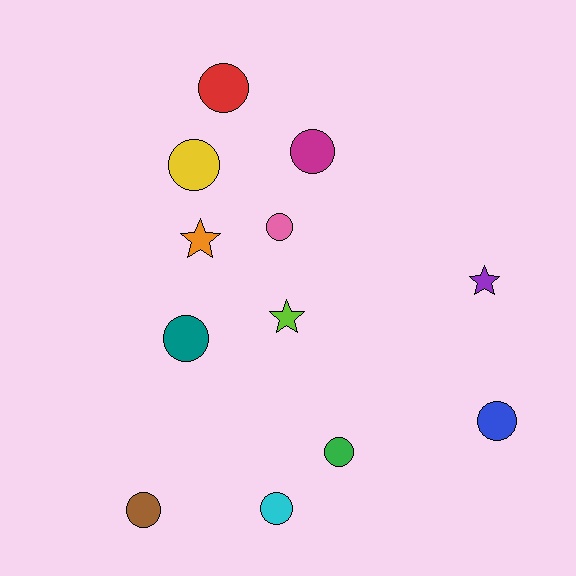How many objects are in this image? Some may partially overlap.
There are 12 objects.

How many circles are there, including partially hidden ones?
There are 9 circles.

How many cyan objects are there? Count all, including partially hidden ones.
There is 1 cyan object.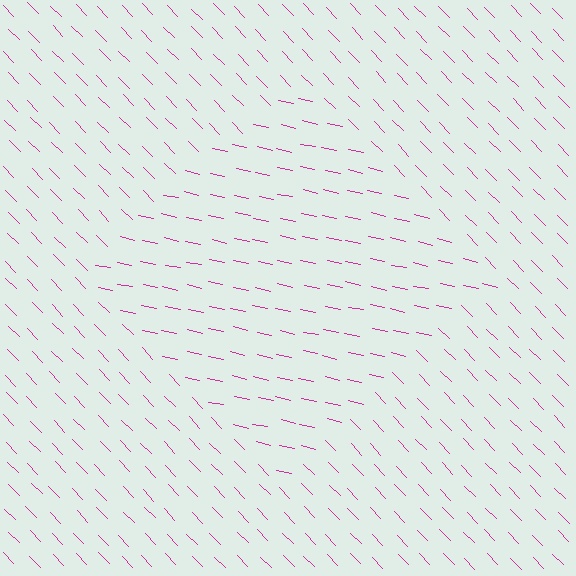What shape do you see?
I see a diamond.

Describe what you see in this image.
The image is filled with small magenta line segments. A diamond region in the image has lines oriented differently from the surrounding lines, creating a visible texture boundary.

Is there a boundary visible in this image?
Yes, there is a texture boundary formed by a change in line orientation.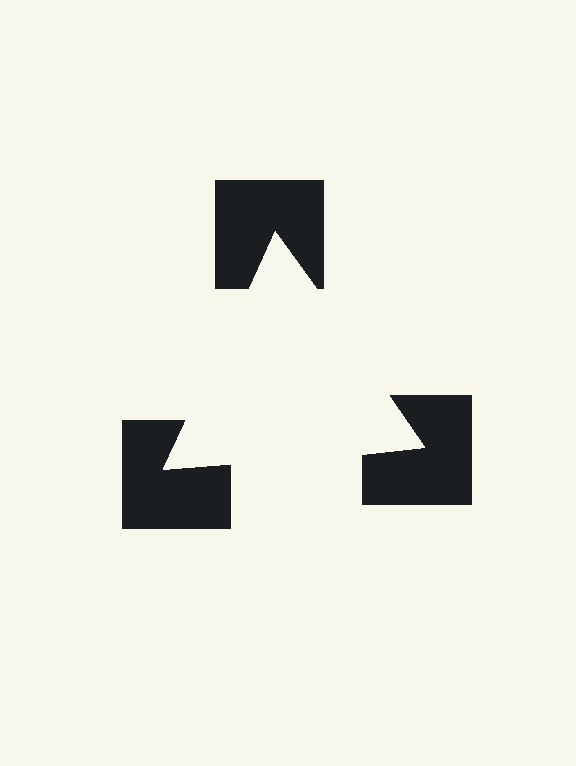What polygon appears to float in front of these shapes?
An illusory triangle — its edges are inferred from the aligned wedge cuts in the notched squares, not physically drawn.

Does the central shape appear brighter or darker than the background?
It typically appears slightly brighter than the background, even though no actual brightness change is drawn.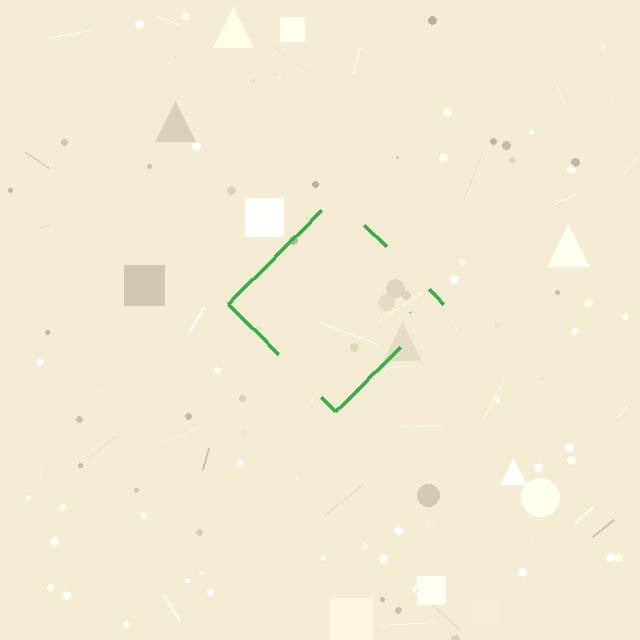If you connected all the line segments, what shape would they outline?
They would outline a diamond.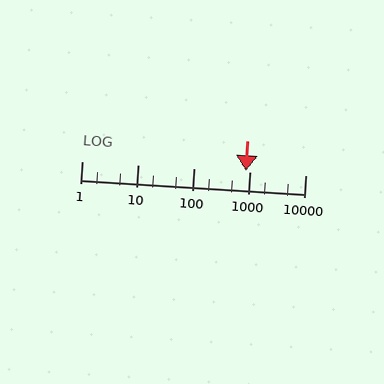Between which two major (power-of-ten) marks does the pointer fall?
The pointer is between 100 and 1000.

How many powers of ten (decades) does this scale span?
The scale spans 4 decades, from 1 to 10000.